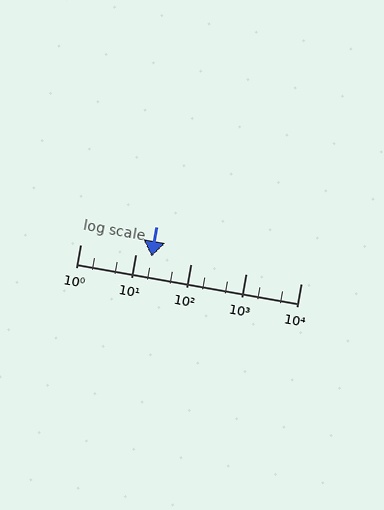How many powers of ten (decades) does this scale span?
The scale spans 4 decades, from 1 to 10000.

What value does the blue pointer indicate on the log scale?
The pointer indicates approximately 20.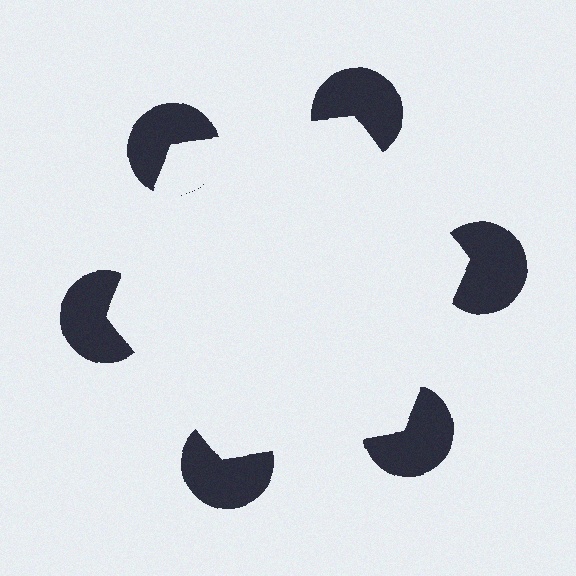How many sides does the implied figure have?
6 sides.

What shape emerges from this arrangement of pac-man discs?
An illusory hexagon — its edges are inferred from the aligned wedge cuts in the pac-man discs, not physically drawn.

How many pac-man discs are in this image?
There are 6 — one at each vertex of the illusory hexagon.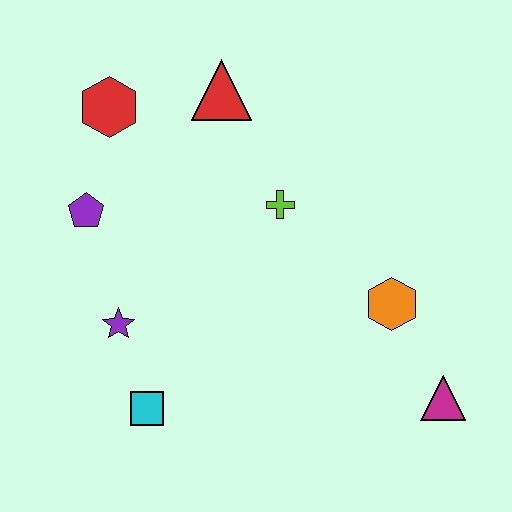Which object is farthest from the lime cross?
The magenta triangle is farthest from the lime cross.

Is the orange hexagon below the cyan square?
No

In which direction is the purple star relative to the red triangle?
The purple star is below the red triangle.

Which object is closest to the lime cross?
The red triangle is closest to the lime cross.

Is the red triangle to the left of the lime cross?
Yes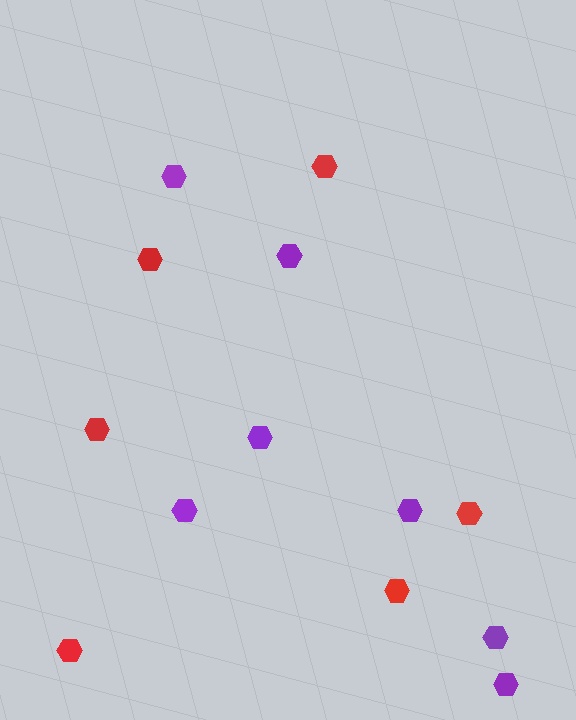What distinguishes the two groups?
There are 2 groups: one group of red hexagons (6) and one group of purple hexagons (7).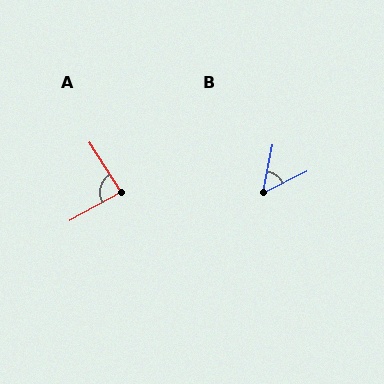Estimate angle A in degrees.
Approximately 86 degrees.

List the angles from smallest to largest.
B (52°), A (86°).